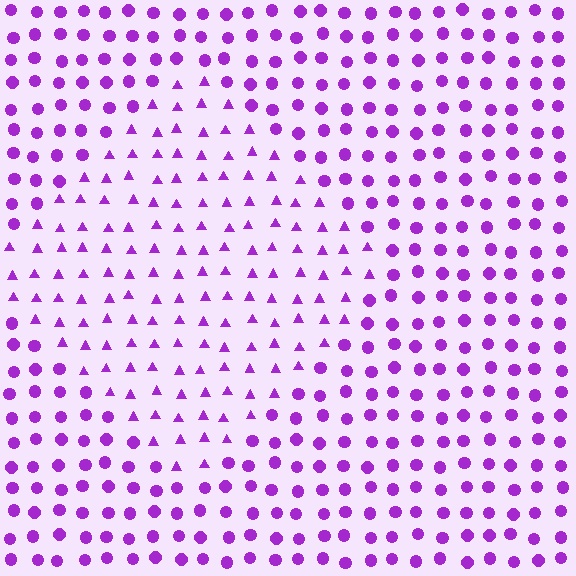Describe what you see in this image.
The image is filled with small purple elements arranged in a uniform grid. A diamond-shaped region contains triangles, while the surrounding area contains circles. The boundary is defined purely by the change in element shape.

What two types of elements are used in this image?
The image uses triangles inside the diamond region and circles outside it.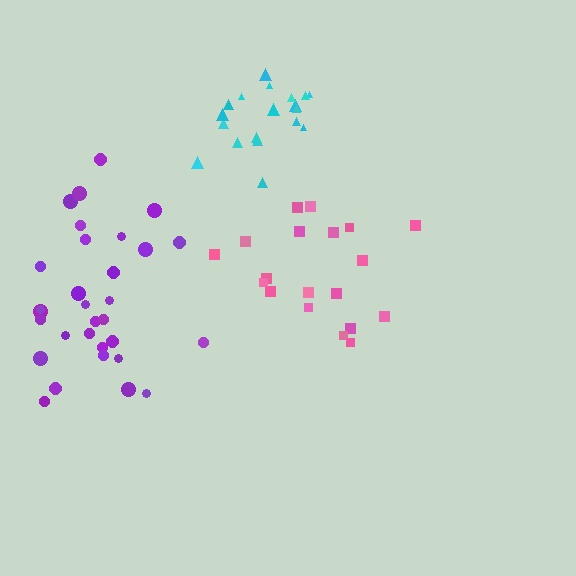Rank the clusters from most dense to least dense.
cyan, pink, purple.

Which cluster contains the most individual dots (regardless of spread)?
Purple (31).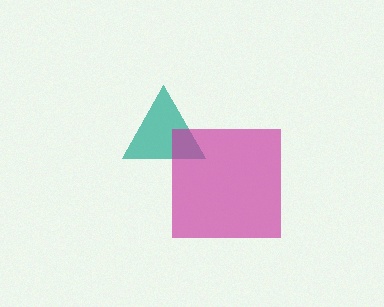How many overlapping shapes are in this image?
There are 2 overlapping shapes in the image.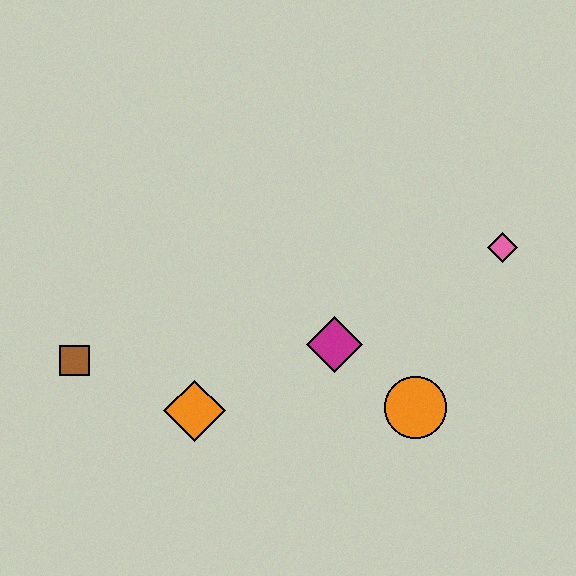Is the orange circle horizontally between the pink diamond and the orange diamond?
Yes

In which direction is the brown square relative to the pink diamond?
The brown square is to the left of the pink diamond.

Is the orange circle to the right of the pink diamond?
No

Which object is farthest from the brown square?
The pink diamond is farthest from the brown square.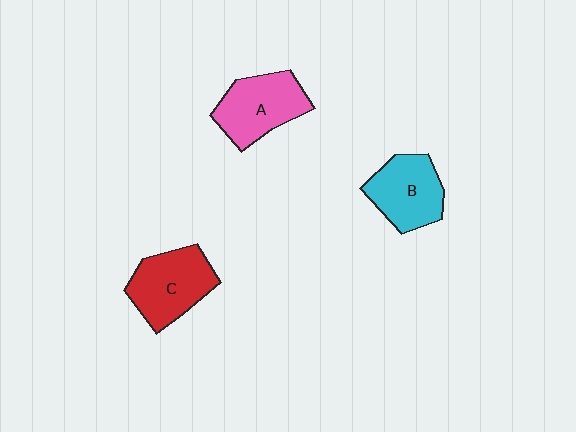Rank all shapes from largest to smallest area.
From largest to smallest: C (red), A (pink), B (cyan).